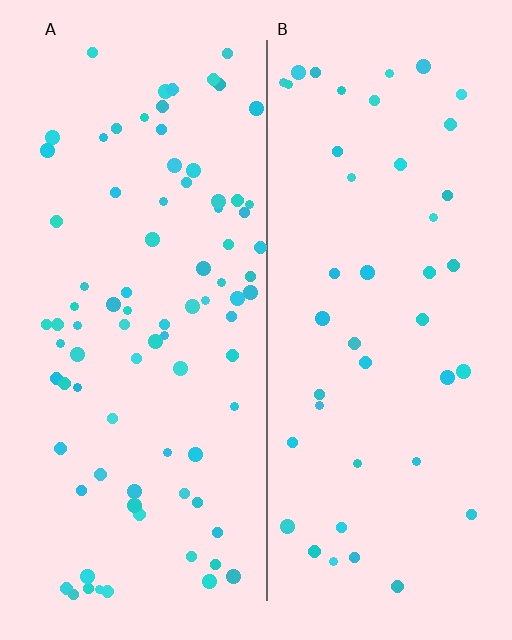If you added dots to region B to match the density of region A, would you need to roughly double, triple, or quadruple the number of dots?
Approximately double.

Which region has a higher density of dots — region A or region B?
A (the left).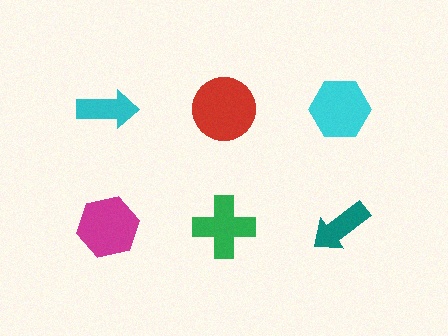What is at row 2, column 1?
A magenta hexagon.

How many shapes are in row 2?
3 shapes.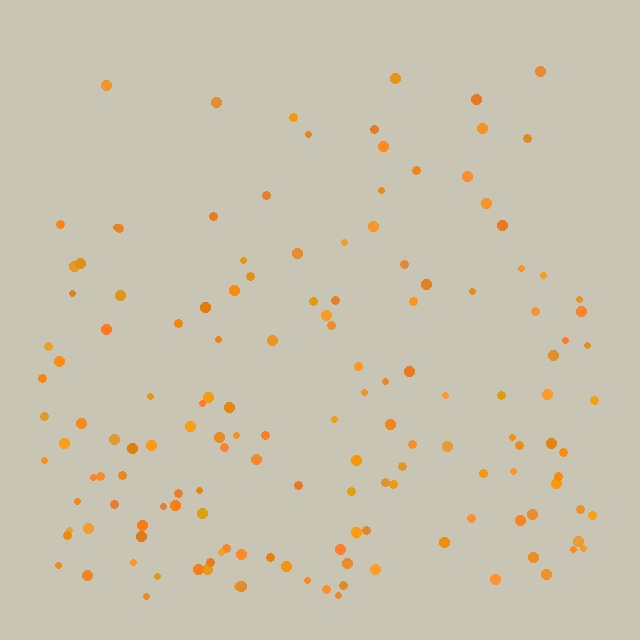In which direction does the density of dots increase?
From top to bottom, with the bottom side densest.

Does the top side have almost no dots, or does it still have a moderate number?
Still a moderate number, just noticeably fewer than the bottom.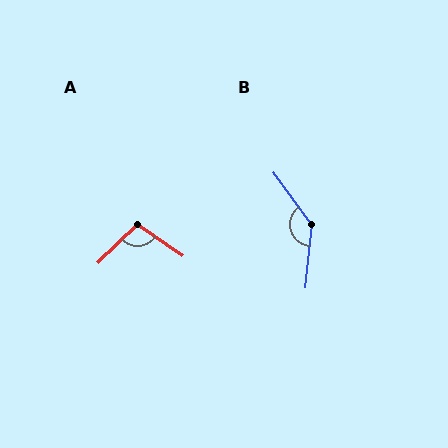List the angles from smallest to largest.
A (102°), B (138°).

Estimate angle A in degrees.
Approximately 102 degrees.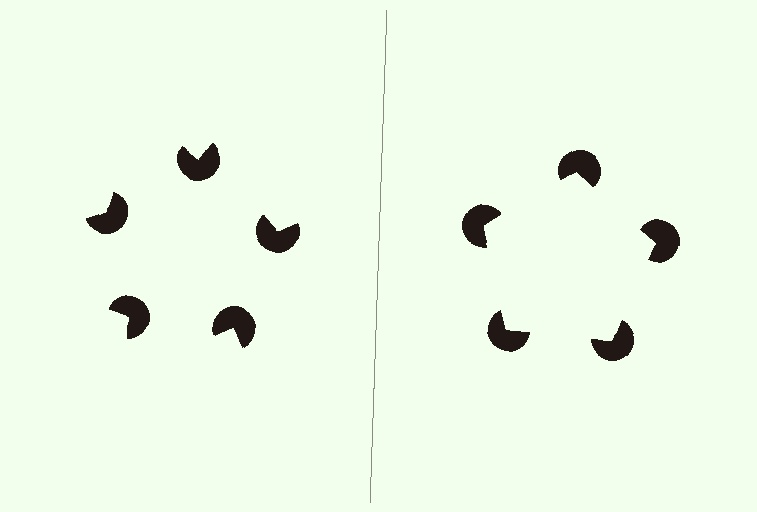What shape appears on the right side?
An illusory pentagon.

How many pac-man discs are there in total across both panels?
10 — 5 on each side.